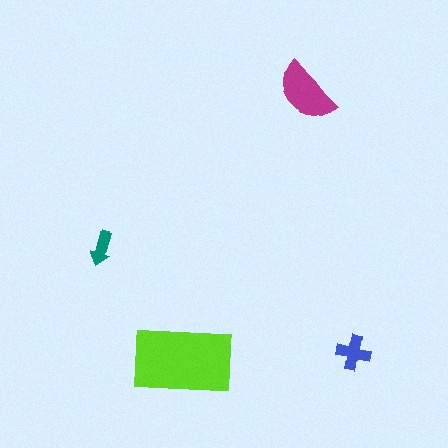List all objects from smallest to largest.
The teal arrow, the blue cross, the magenta semicircle, the lime rectangle.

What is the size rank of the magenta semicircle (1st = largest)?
2nd.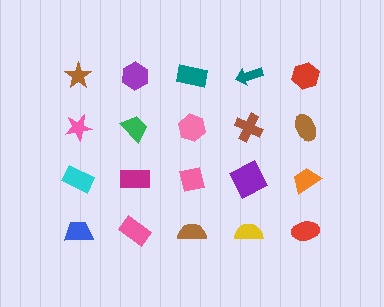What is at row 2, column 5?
A brown ellipse.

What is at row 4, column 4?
A yellow semicircle.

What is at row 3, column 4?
A purple square.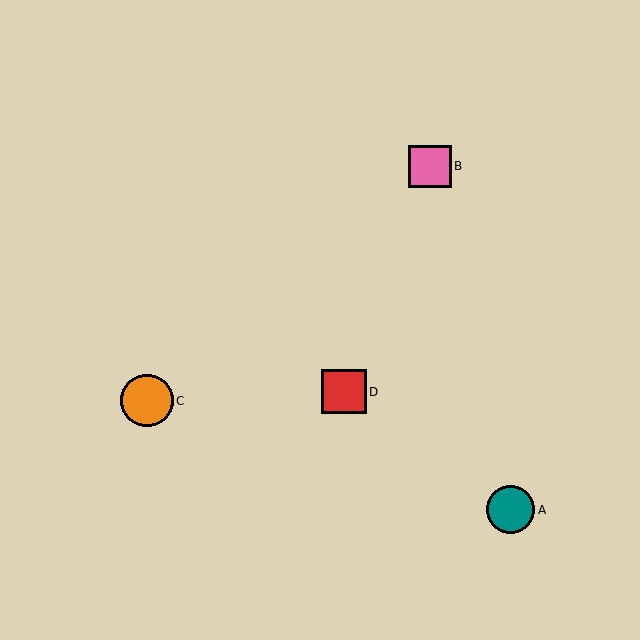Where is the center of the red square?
The center of the red square is at (344, 392).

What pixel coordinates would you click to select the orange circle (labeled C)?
Click at (147, 401) to select the orange circle C.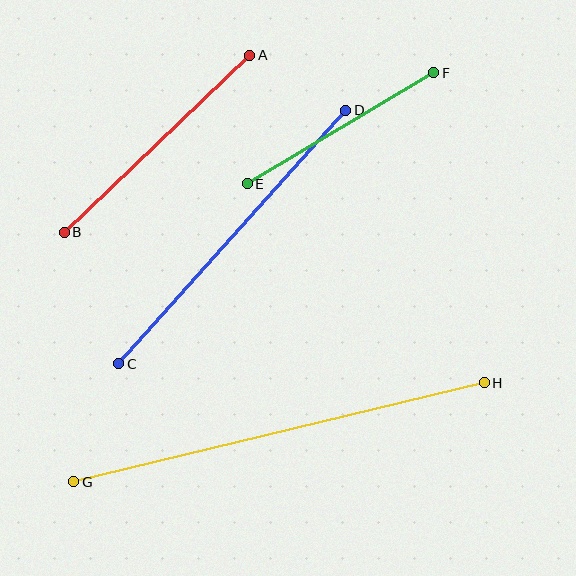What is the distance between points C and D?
The distance is approximately 340 pixels.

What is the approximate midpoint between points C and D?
The midpoint is at approximately (232, 237) pixels.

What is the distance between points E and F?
The distance is approximately 217 pixels.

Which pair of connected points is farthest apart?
Points G and H are farthest apart.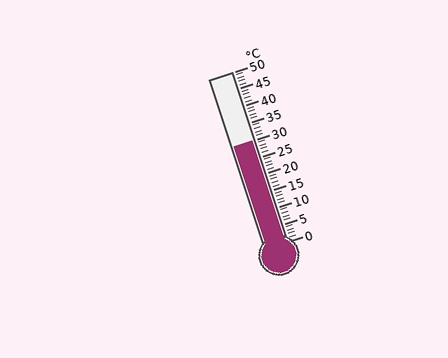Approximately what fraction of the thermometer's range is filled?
The thermometer is filled to approximately 60% of its range.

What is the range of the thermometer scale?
The thermometer scale ranges from 0°C to 50°C.